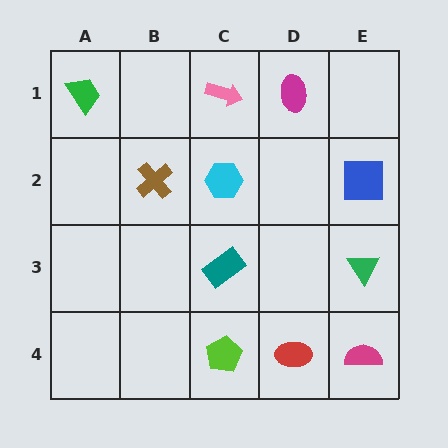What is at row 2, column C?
A cyan hexagon.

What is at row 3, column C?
A teal rectangle.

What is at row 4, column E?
A magenta semicircle.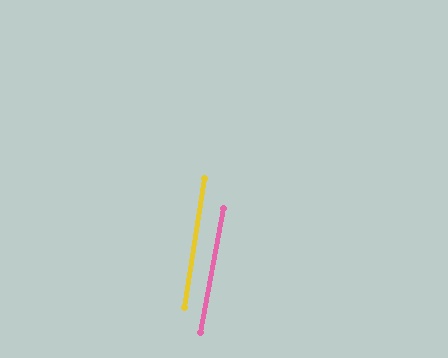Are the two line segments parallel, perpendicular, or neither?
Parallel — their directions differ by only 1.9°.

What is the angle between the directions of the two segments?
Approximately 2 degrees.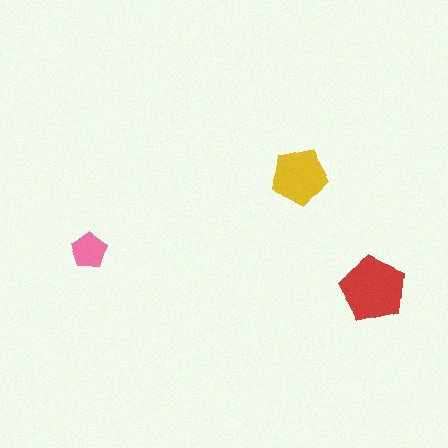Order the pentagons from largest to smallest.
the red one, the yellow one, the pink one.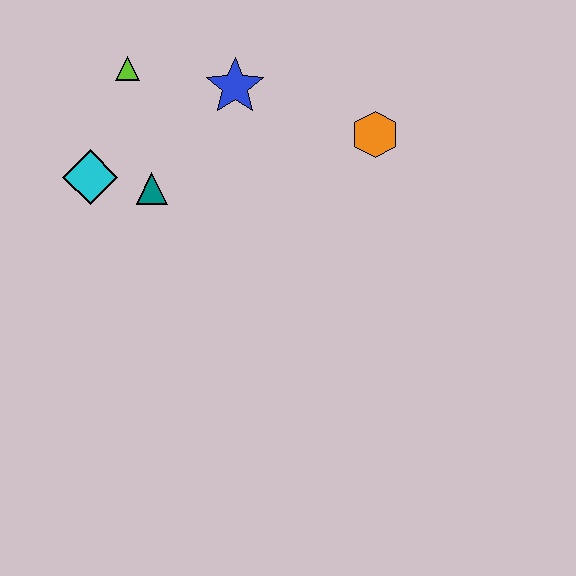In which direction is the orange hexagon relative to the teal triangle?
The orange hexagon is to the right of the teal triangle.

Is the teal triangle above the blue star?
No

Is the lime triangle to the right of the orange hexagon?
No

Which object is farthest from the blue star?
The cyan diamond is farthest from the blue star.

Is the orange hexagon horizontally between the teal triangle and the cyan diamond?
No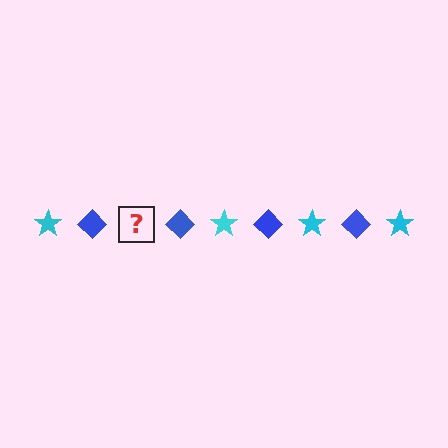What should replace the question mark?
The question mark should be replaced with a cyan star.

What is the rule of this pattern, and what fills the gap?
The rule is that the pattern alternates between cyan star and blue diamond. The gap should be filled with a cyan star.